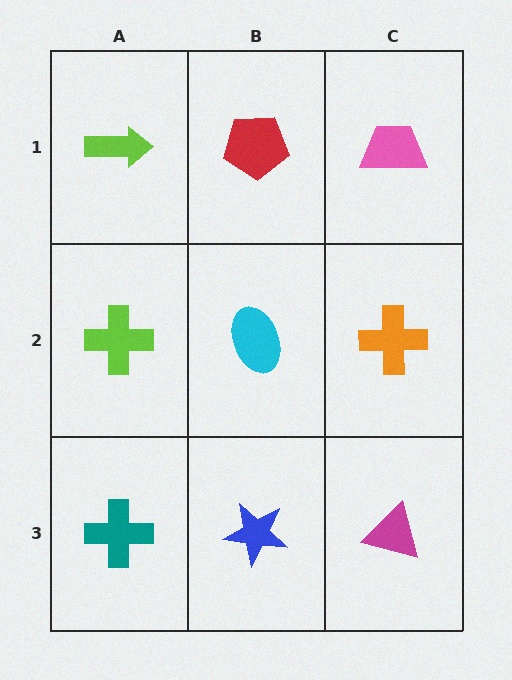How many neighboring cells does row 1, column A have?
2.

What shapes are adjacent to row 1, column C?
An orange cross (row 2, column C), a red pentagon (row 1, column B).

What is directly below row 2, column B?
A blue star.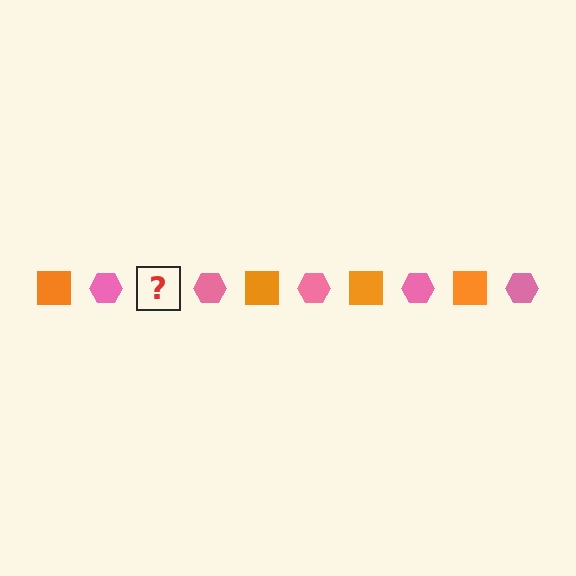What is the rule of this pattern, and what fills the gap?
The rule is that the pattern alternates between orange square and pink hexagon. The gap should be filled with an orange square.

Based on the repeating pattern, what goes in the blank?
The blank should be an orange square.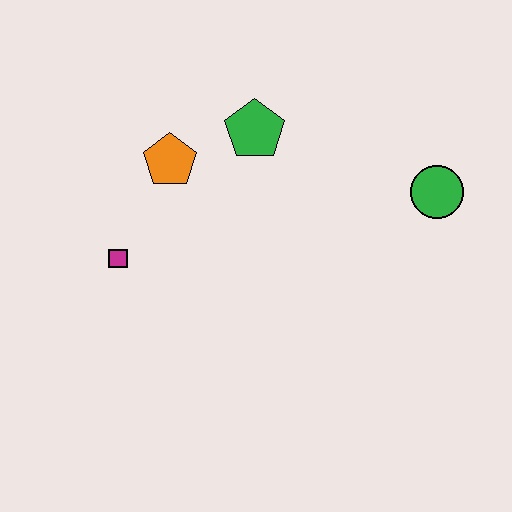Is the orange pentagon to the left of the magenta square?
No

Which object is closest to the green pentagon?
The orange pentagon is closest to the green pentagon.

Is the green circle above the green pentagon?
No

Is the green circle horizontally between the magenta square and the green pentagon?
No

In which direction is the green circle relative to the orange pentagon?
The green circle is to the right of the orange pentagon.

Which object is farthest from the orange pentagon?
The green circle is farthest from the orange pentagon.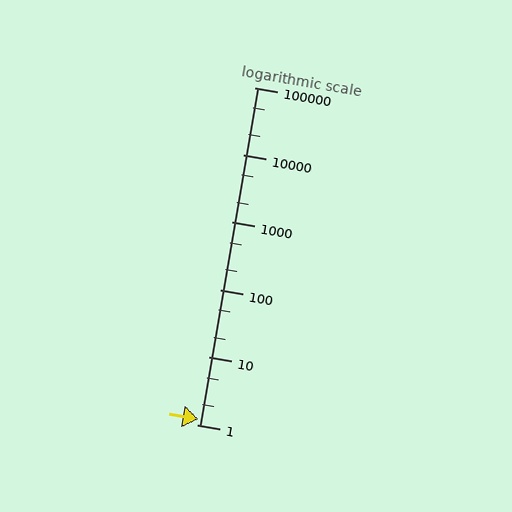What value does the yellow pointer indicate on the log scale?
The pointer indicates approximately 1.2.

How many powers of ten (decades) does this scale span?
The scale spans 5 decades, from 1 to 100000.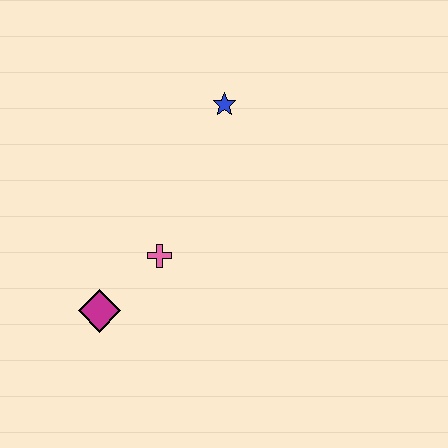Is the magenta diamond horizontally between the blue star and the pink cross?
No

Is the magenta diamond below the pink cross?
Yes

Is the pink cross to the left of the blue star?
Yes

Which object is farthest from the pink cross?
The blue star is farthest from the pink cross.